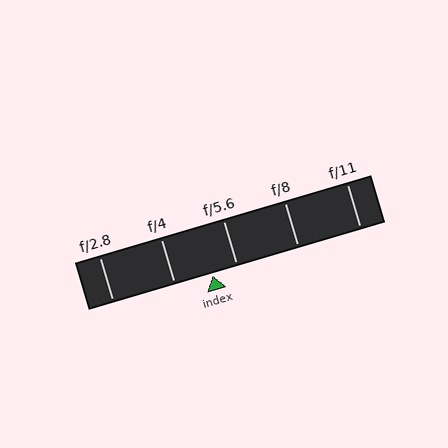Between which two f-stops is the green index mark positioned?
The index mark is between f/4 and f/5.6.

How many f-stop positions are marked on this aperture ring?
There are 5 f-stop positions marked.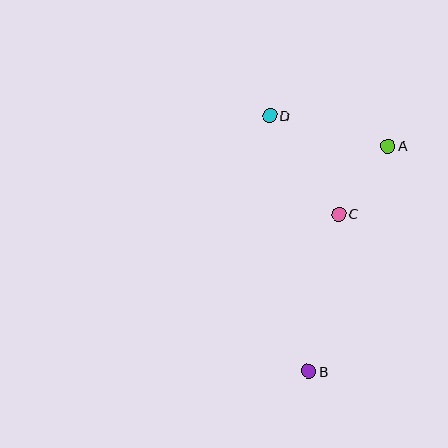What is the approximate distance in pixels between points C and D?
The distance between C and D is approximately 120 pixels.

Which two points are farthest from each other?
Points B and D are farthest from each other.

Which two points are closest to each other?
Points A and C are closest to each other.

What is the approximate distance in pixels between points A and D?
The distance between A and D is approximately 123 pixels.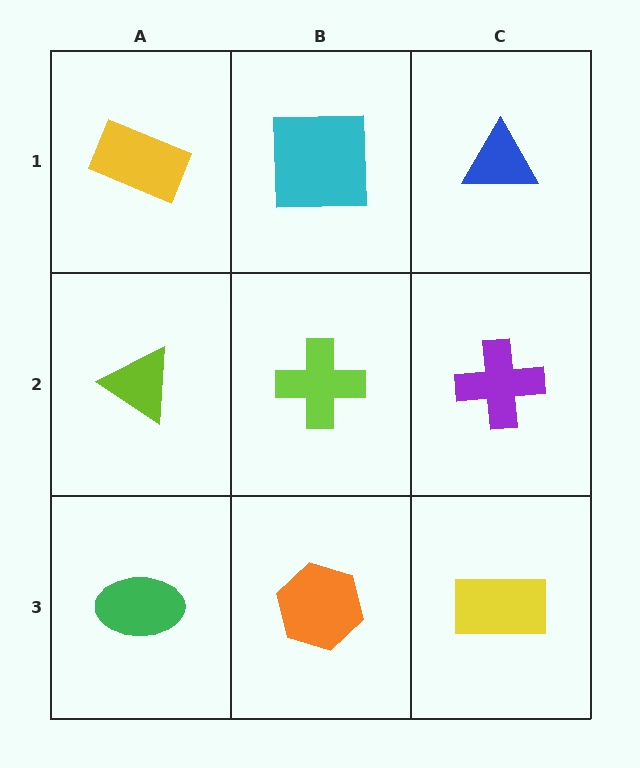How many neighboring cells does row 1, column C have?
2.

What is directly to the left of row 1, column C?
A cyan square.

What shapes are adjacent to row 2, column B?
A cyan square (row 1, column B), an orange hexagon (row 3, column B), a lime triangle (row 2, column A), a purple cross (row 2, column C).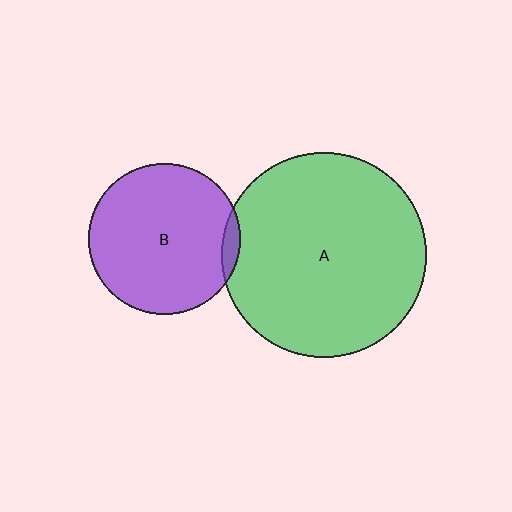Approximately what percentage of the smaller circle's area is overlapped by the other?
Approximately 5%.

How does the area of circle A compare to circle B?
Approximately 1.9 times.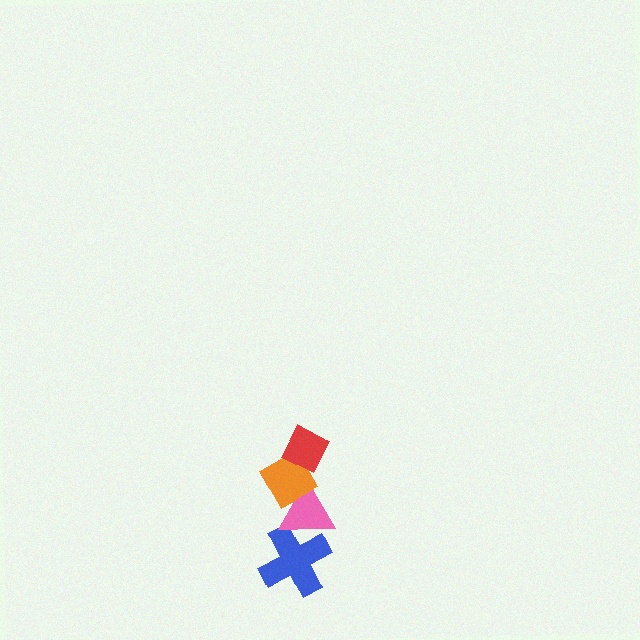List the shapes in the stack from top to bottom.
From top to bottom: the red diamond, the orange diamond, the pink triangle, the blue cross.